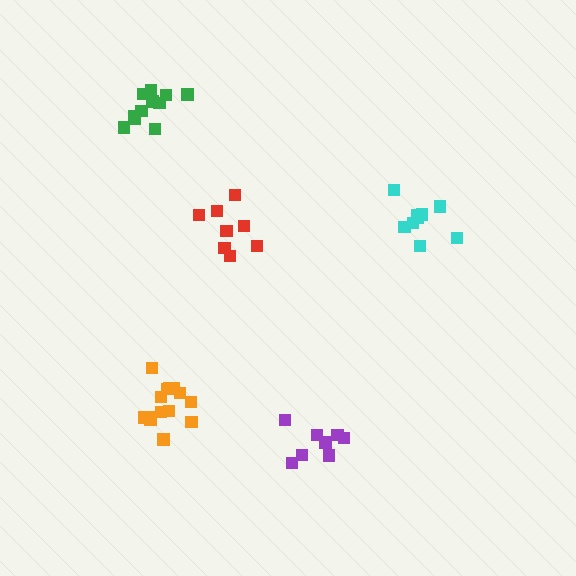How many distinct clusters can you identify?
There are 5 distinct clusters.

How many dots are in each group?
Group 1: 8 dots, Group 2: 9 dots, Group 3: 8 dots, Group 4: 14 dots, Group 5: 11 dots (50 total).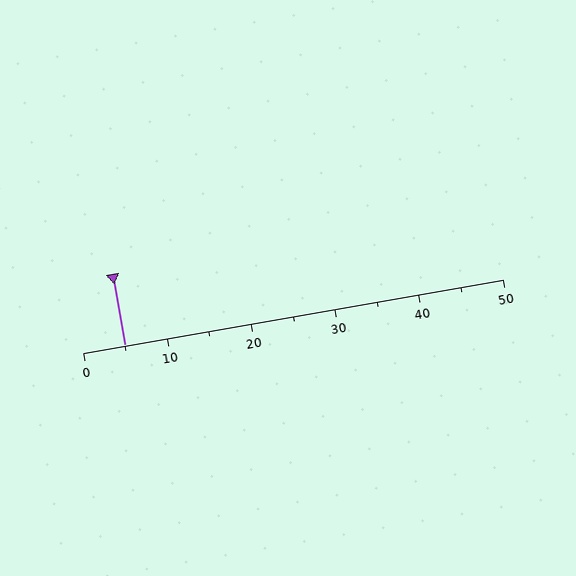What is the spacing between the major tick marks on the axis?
The major ticks are spaced 10 apart.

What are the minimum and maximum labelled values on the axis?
The axis runs from 0 to 50.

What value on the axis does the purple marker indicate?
The marker indicates approximately 5.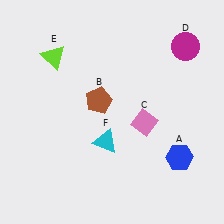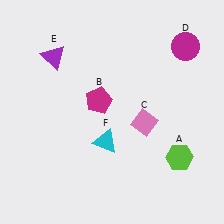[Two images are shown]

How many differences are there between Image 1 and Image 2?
There are 3 differences between the two images.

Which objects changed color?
A changed from blue to lime. B changed from brown to magenta. E changed from lime to purple.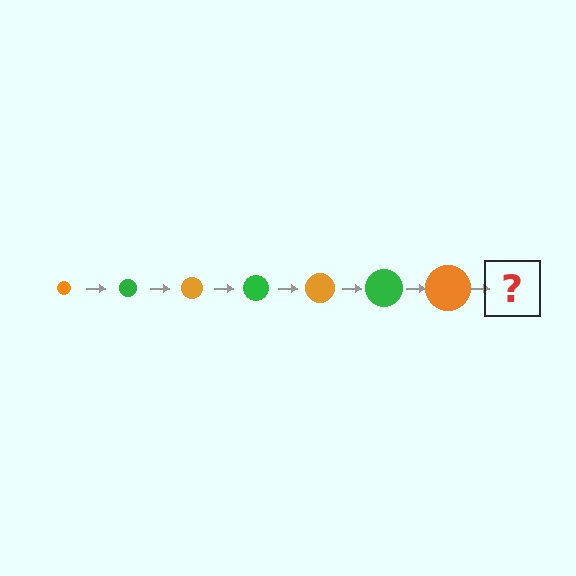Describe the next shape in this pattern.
It should be a green circle, larger than the previous one.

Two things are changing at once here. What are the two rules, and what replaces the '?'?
The two rules are that the circle grows larger each step and the color cycles through orange and green. The '?' should be a green circle, larger than the previous one.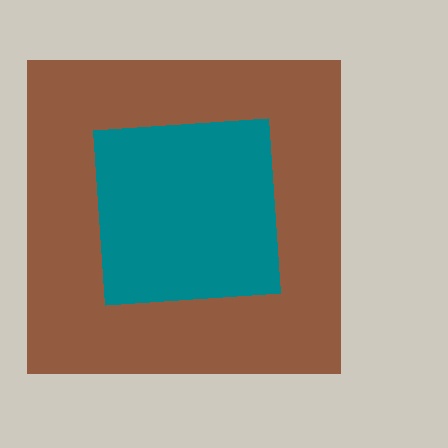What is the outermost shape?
The brown square.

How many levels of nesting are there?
2.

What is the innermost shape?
The teal square.